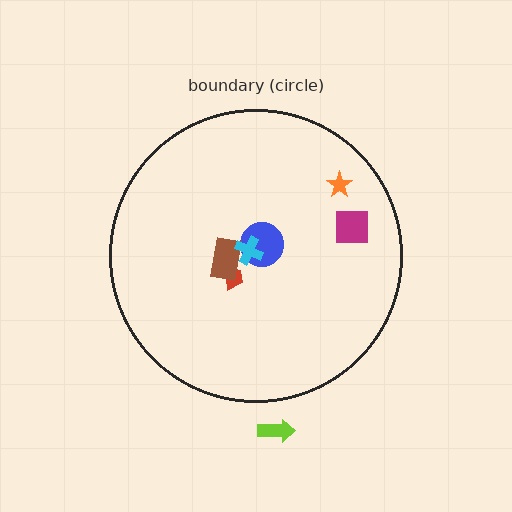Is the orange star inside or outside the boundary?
Inside.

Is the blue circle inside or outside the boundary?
Inside.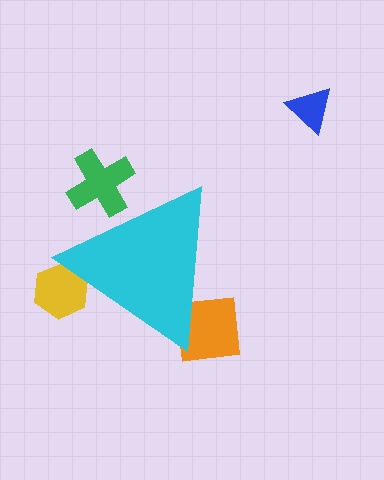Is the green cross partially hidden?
Yes, the green cross is partially hidden behind the cyan triangle.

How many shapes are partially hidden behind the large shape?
3 shapes are partially hidden.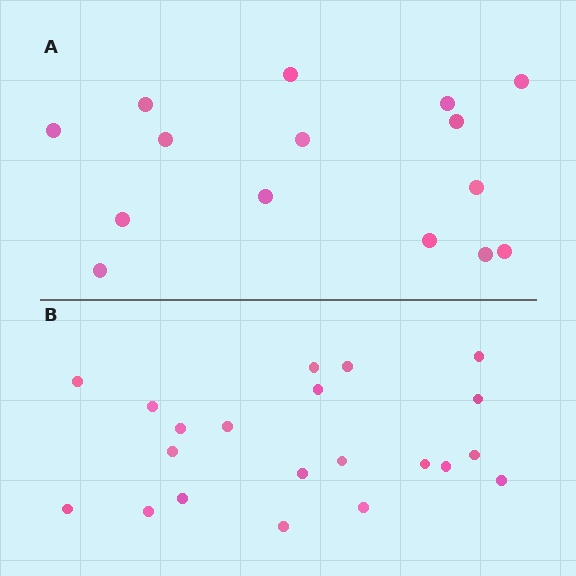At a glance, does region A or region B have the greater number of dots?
Region B (the bottom region) has more dots.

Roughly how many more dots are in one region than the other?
Region B has about 6 more dots than region A.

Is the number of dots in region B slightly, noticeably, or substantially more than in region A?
Region B has noticeably more, but not dramatically so. The ratio is roughly 1.4 to 1.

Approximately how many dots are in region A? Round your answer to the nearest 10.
About 20 dots. (The exact count is 15, which rounds to 20.)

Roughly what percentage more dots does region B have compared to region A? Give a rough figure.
About 40% more.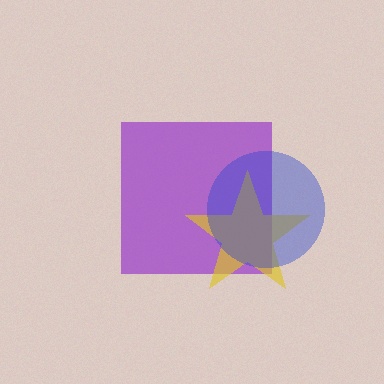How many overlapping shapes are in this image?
There are 3 overlapping shapes in the image.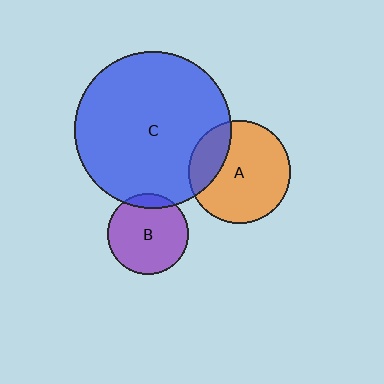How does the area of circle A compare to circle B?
Approximately 1.6 times.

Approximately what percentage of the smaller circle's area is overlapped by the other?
Approximately 10%.